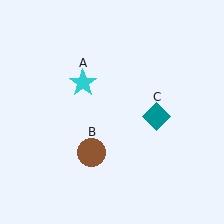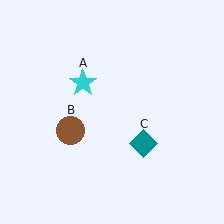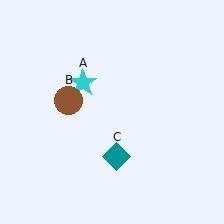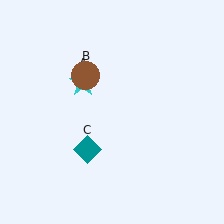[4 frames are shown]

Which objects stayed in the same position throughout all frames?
Cyan star (object A) remained stationary.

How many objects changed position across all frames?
2 objects changed position: brown circle (object B), teal diamond (object C).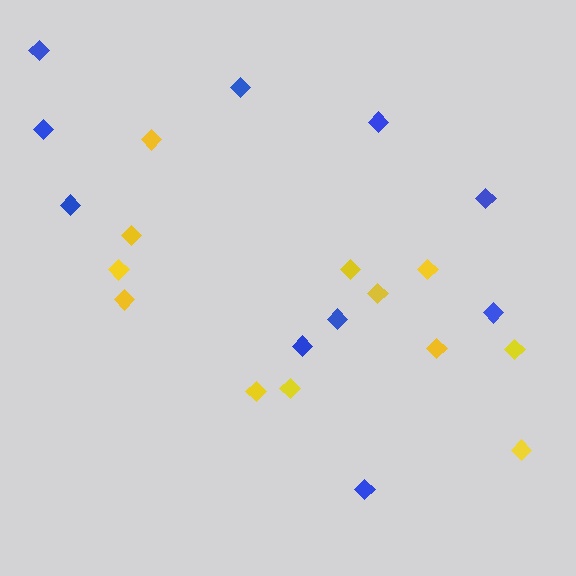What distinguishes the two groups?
There are 2 groups: one group of blue diamonds (10) and one group of yellow diamonds (12).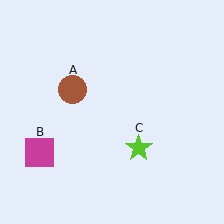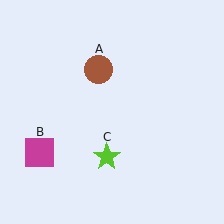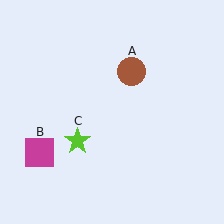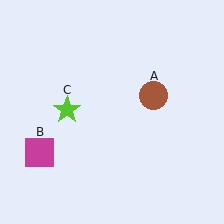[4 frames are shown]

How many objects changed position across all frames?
2 objects changed position: brown circle (object A), lime star (object C).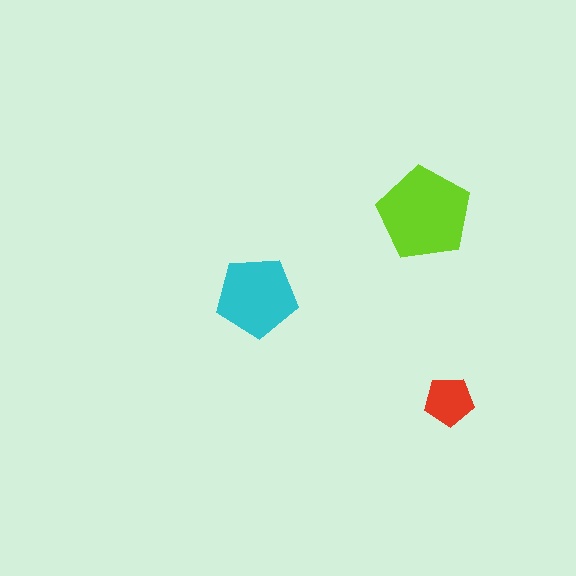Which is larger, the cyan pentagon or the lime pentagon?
The lime one.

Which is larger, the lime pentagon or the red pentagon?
The lime one.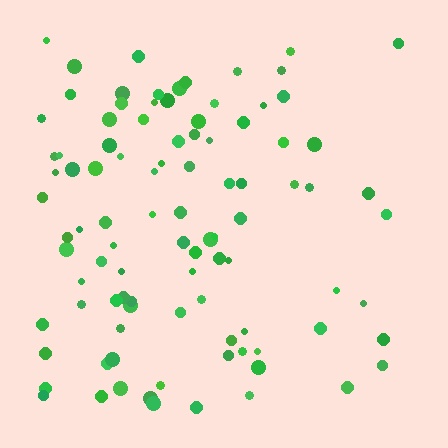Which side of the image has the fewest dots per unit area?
The right.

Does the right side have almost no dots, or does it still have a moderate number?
Still a moderate number, just noticeably fewer than the left.